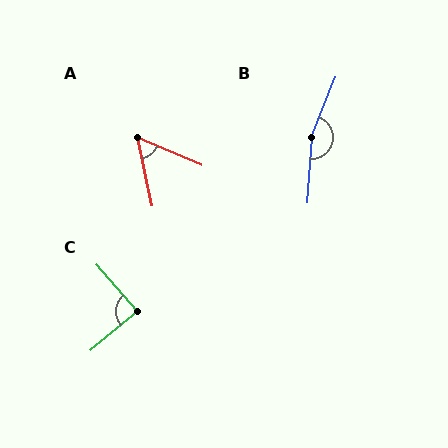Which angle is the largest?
B, at approximately 162 degrees.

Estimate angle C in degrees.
Approximately 88 degrees.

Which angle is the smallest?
A, at approximately 55 degrees.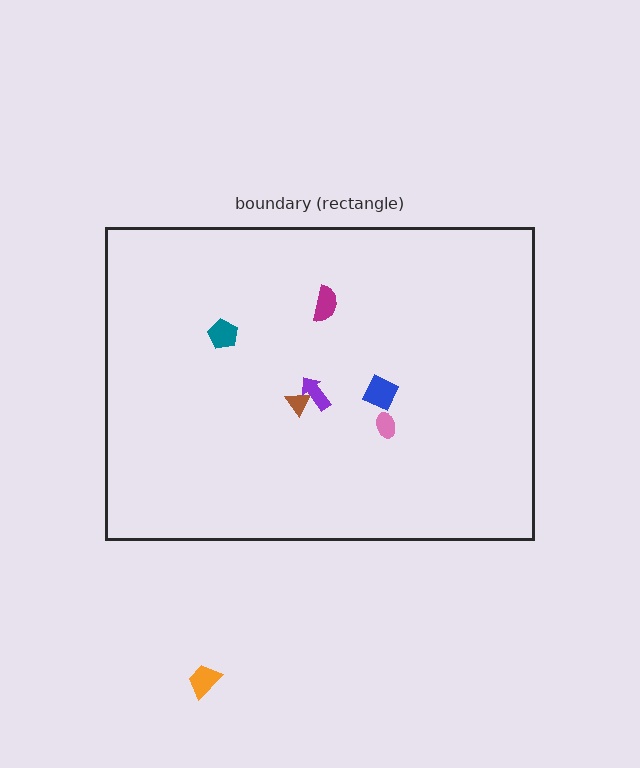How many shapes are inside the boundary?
6 inside, 1 outside.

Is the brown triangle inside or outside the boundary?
Inside.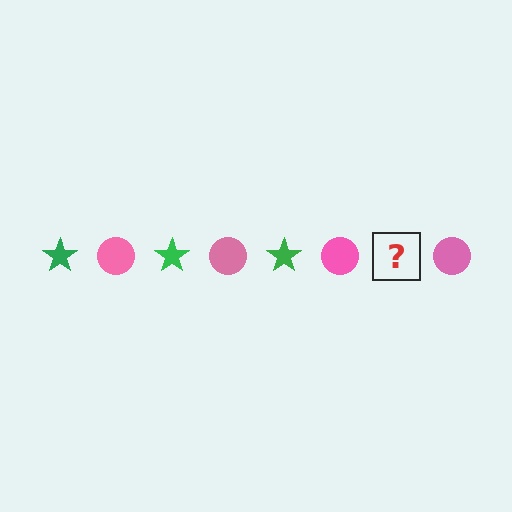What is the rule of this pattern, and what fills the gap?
The rule is that the pattern alternates between green star and pink circle. The gap should be filled with a green star.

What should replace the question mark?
The question mark should be replaced with a green star.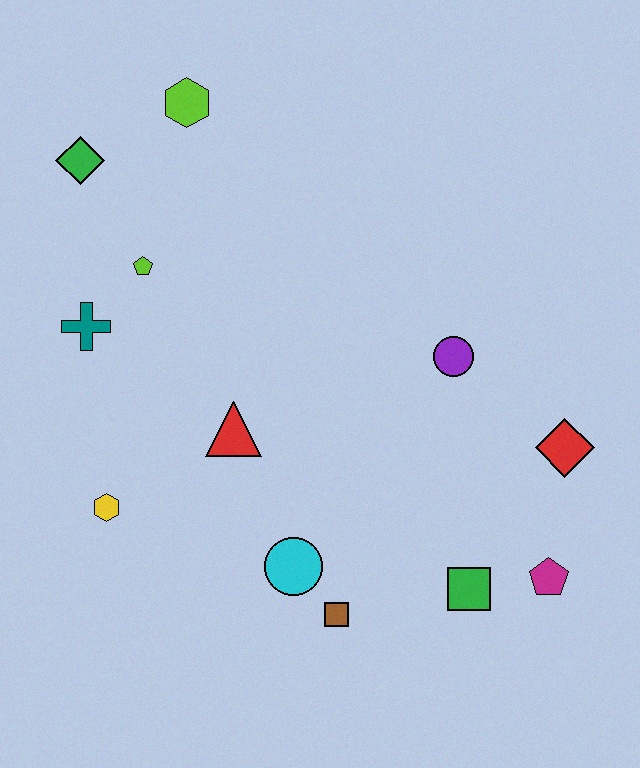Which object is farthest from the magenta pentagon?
The green diamond is farthest from the magenta pentagon.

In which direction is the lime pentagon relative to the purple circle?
The lime pentagon is to the left of the purple circle.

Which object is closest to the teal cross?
The lime pentagon is closest to the teal cross.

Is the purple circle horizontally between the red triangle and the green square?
Yes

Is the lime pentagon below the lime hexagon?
Yes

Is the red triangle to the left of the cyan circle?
Yes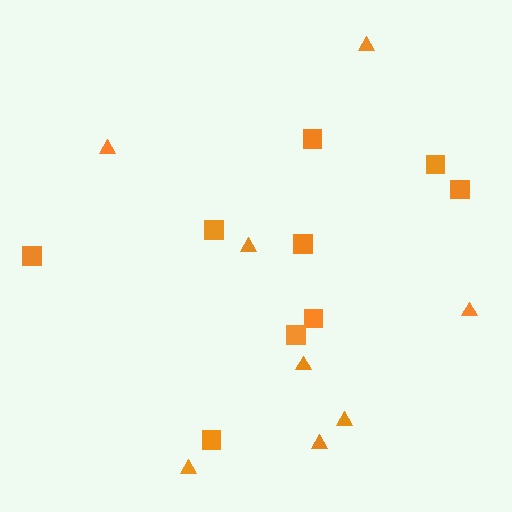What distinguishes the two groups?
There are 2 groups: one group of squares (9) and one group of triangles (8).